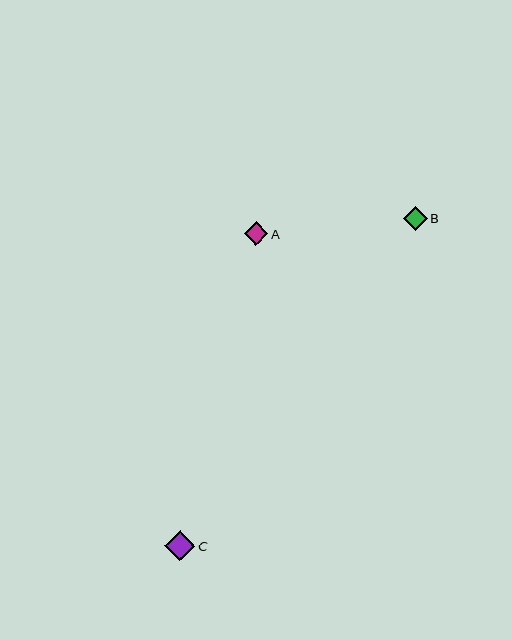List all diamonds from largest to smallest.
From largest to smallest: C, B, A.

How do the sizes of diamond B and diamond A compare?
Diamond B and diamond A are approximately the same size.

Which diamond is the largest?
Diamond C is the largest with a size of approximately 30 pixels.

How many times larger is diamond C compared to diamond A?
Diamond C is approximately 1.3 times the size of diamond A.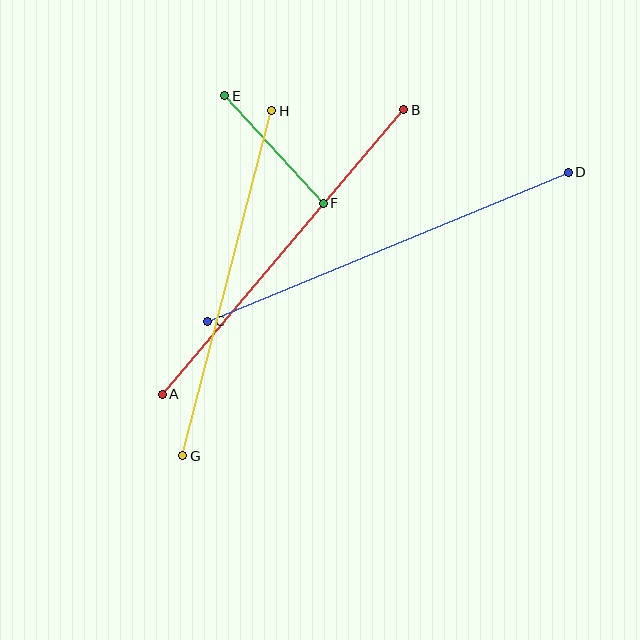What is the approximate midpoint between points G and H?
The midpoint is at approximately (227, 283) pixels.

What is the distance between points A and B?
The distance is approximately 373 pixels.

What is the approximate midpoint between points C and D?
The midpoint is at approximately (388, 247) pixels.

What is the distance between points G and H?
The distance is approximately 356 pixels.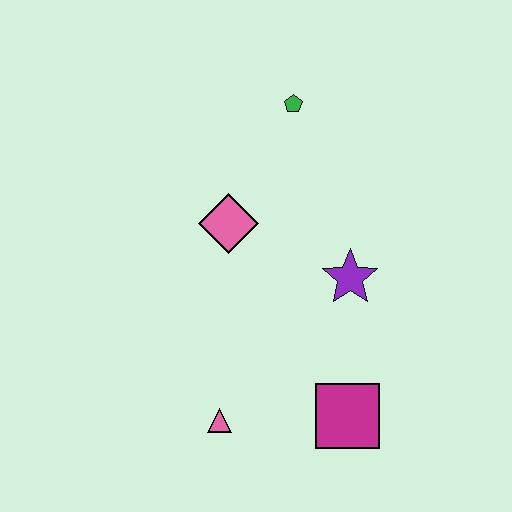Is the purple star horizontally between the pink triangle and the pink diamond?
No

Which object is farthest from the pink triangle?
The green pentagon is farthest from the pink triangle.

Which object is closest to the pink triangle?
The magenta square is closest to the pink triangle.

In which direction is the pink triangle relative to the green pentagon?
The pink triangle is below the green pentagon.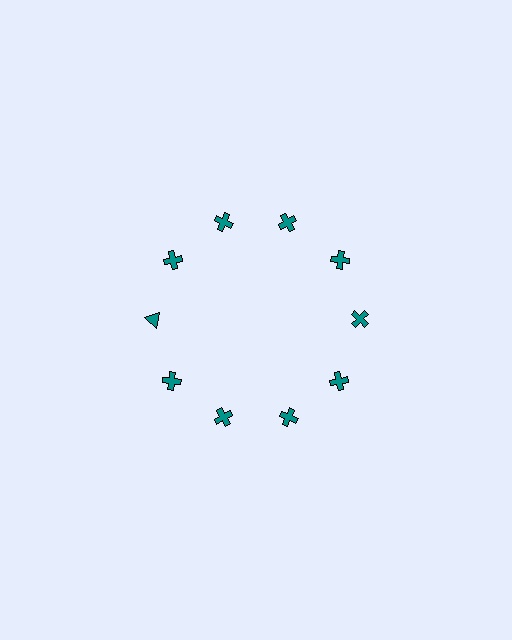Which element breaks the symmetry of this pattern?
The teal triangle at roughly the 9 o'clock position breaks the symmetry. All other shapes are teal crosses.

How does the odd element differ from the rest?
It has a different shape: triangle instead of cross.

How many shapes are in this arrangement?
There are 10 shapes arranged in a ring pattern.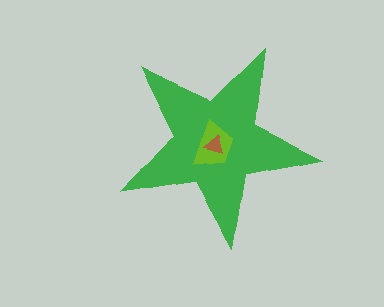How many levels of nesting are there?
3.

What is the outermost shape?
The green star.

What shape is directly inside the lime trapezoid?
The brown triangle.